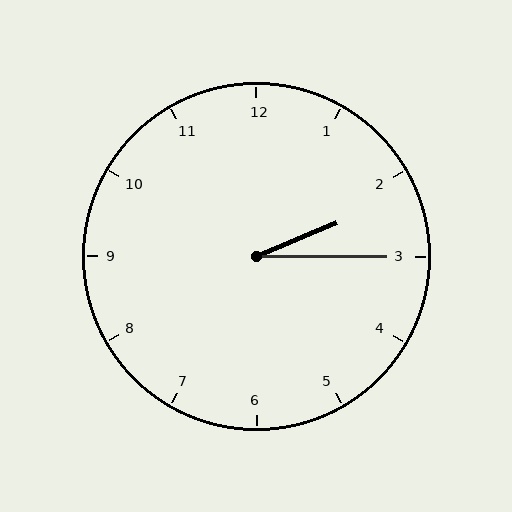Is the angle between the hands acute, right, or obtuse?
It is acute.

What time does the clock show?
2:15.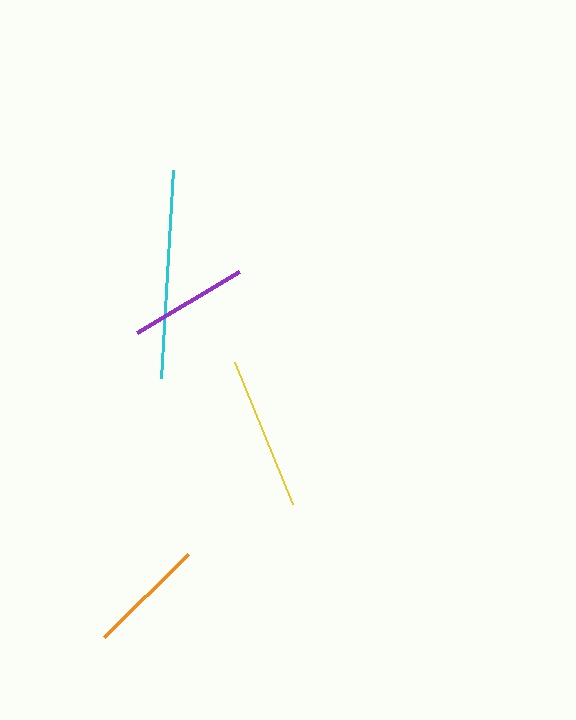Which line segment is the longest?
The cyan line is the longest at approximately 209 pixels.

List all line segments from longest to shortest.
From longest to shortest: cyan, yellow, purple, orange.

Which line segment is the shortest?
The orange line is the shortest at approximately 118 pixels.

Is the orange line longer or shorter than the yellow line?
The yellow line is longer than the orange line.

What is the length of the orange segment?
The orange segment is approximately 118 pixels long.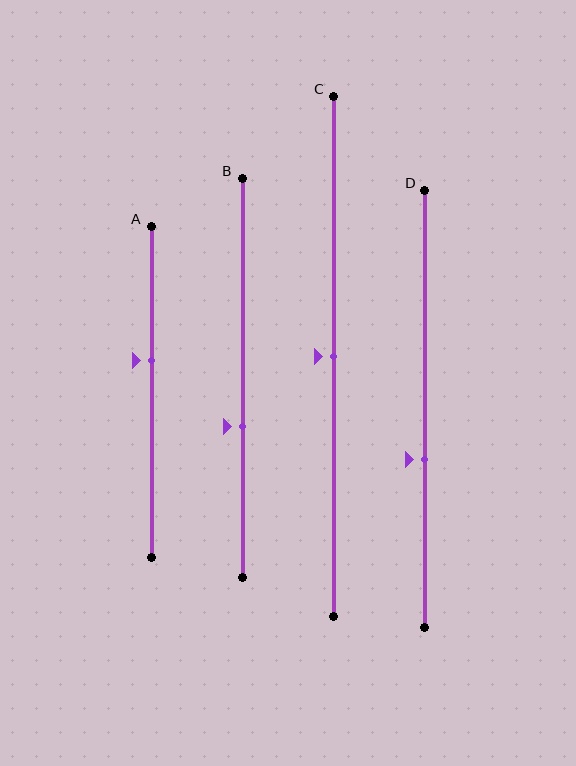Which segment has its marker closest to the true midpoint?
Segment C has its marker closest to the true midpoint.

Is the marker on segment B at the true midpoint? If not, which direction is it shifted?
No, the marker on segment B is shifted downward by about 12% of the segment length.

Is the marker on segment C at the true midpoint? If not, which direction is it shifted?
Yes, the marker on segment C is at the true midpoint.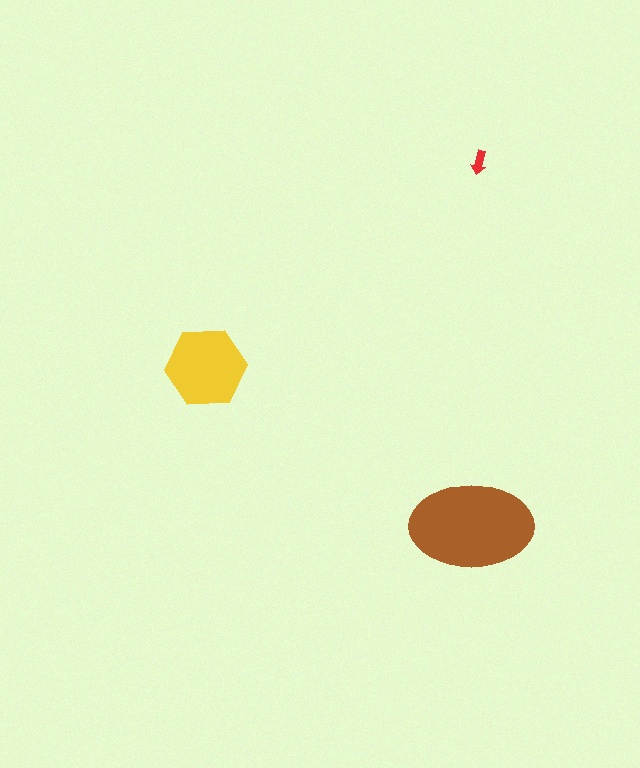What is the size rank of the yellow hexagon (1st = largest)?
2nd.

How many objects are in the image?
There are 3 objects in the image.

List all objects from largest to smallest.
The brown ellipse, the yellow hexagon, the red arrow.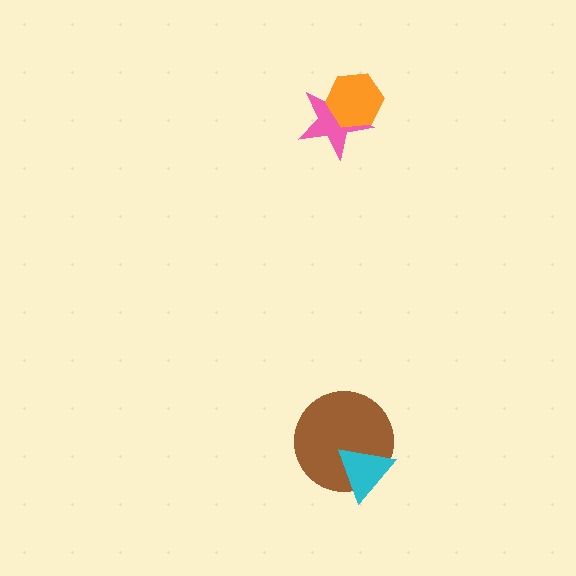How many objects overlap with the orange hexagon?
1 object overlaps with the orange hexagon.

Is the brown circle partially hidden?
Yes, it is partially covered by another shape.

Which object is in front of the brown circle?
The cyan triangle is in front of the brown circle.